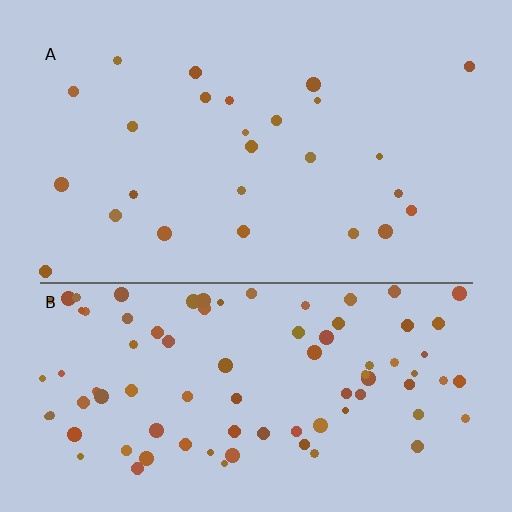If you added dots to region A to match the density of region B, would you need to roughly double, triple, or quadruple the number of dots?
Approximately triple.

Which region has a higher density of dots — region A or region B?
B (the bottom).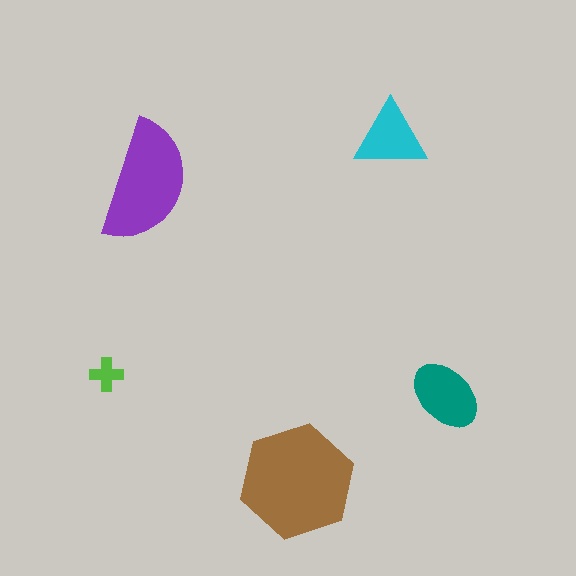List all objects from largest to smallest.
The brown hexagon, the purple semicircle, the teal ellipse, the cyan triangle, the lime cross.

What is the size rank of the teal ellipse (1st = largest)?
3rd.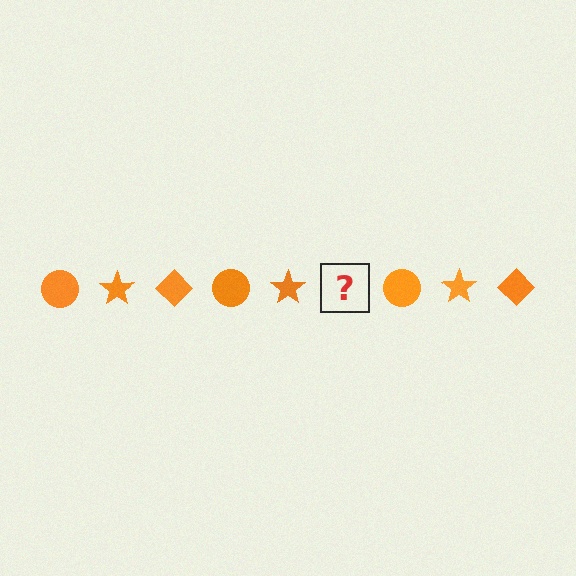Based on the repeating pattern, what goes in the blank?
The blank should be an orange diamond.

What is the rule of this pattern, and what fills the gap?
The rule is that the pattern cycles through circle, star, diamond shapes in orange. The gap should be filled with an orange diamond.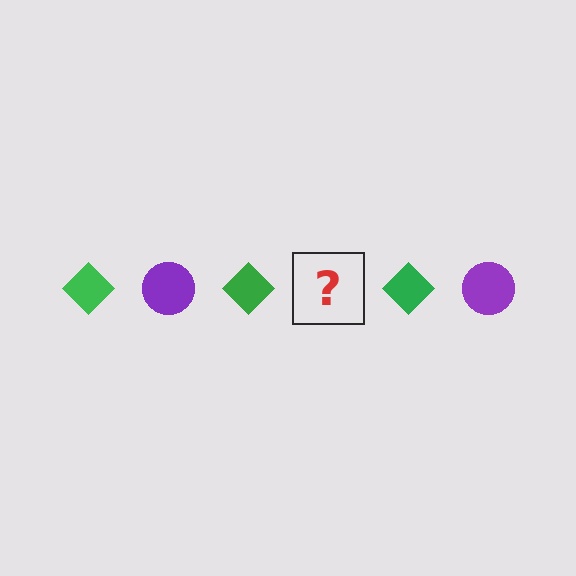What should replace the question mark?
The question mark should be replaced with a purple circle.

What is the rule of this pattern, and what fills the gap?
The rule is that the pattern alternates between green diamond and purple circle. The gap should be filled with a purple circle.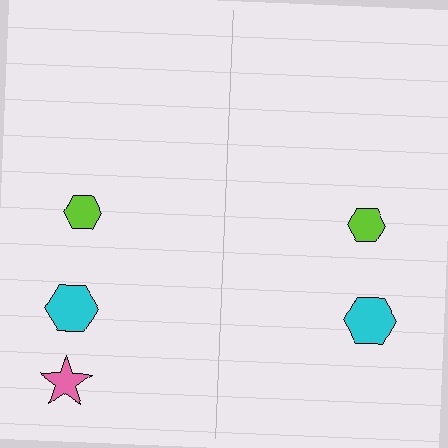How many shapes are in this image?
There are 5 shapes in this image.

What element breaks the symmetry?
A pink star is missing from the right side.